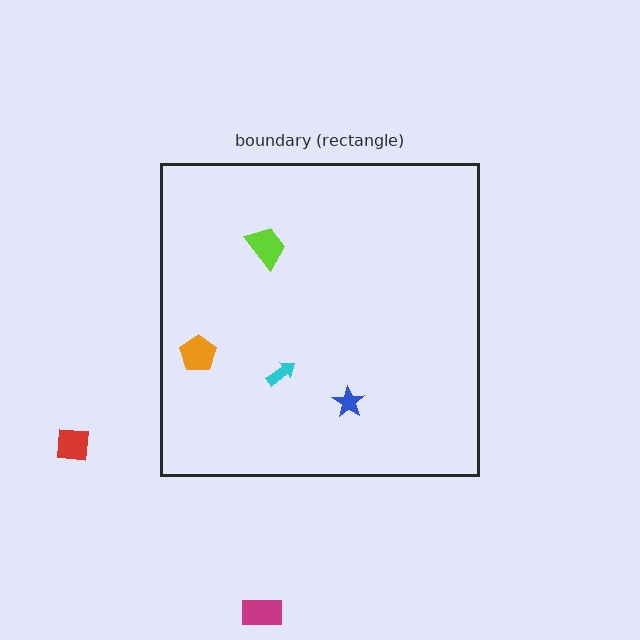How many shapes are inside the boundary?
4 inside, 2 outside.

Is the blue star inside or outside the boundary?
Inside.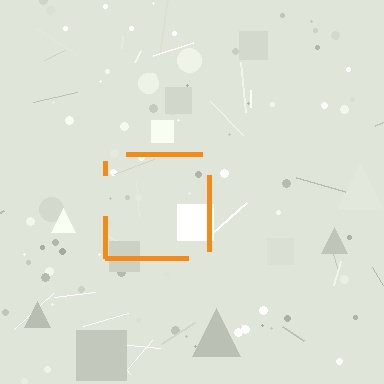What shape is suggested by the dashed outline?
The dashed outline suggests a square.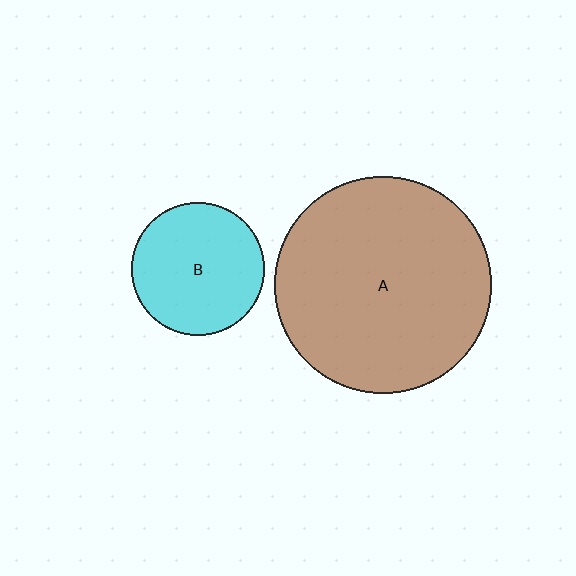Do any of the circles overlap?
No, none of the circles overlap.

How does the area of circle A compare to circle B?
Approximately 2.7 times.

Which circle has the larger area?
Circle A (brown).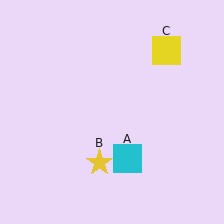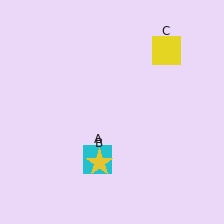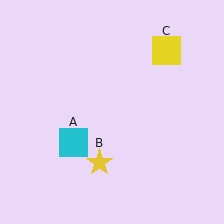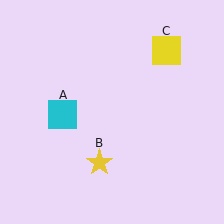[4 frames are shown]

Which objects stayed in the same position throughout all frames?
Yellow star (object B) and yellow square (object C) remained stationary.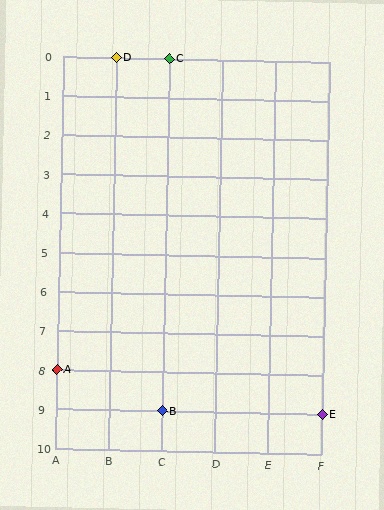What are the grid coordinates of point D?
Point D is at grid coordinates (B, 0).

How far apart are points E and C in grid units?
Points E and C are 3 columns and 9 rows apart (about 9.5 grid units diagonally).